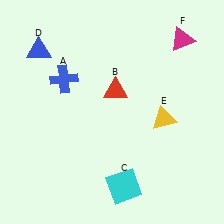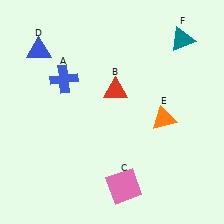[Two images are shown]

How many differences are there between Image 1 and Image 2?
There are 3 differences between the two images.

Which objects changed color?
C changed from cyan to pink. E changed from yellow to orange. F changed from magenta to teal.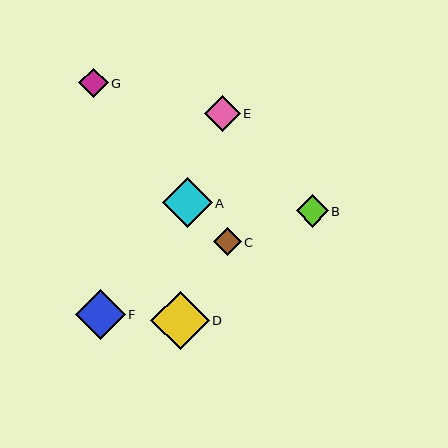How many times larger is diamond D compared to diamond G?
Diamond D is approximately 2.0 times the size of diamond G.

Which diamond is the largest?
Diamond D is the largest with a size of approximately 58 pixels.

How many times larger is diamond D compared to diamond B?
Diamond D is approximately 1.8 times the size of diamond B.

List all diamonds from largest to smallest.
From largest to smallest: D, F, A, E, B, G, C.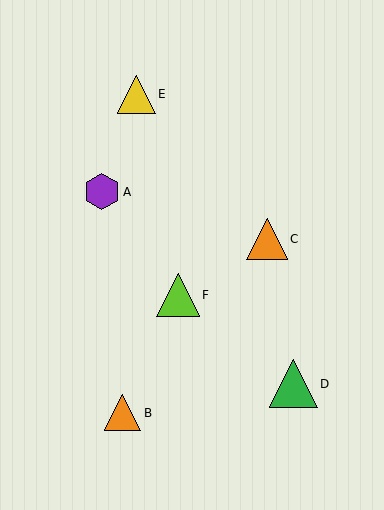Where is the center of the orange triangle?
The center of the orange triangle is at (267, 239).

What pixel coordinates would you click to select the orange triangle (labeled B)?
Click at (123, 413) to select the orange triangle B.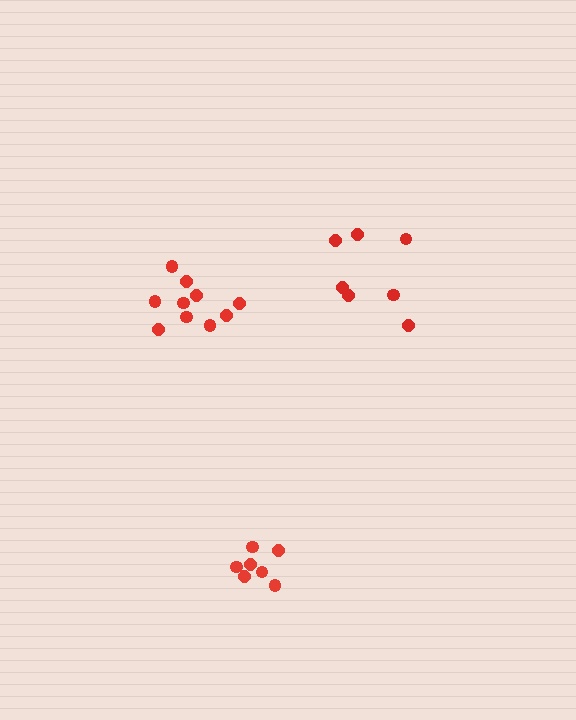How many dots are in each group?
Group 1: 7 dots, Group 2: 10 dots, Group 3: 7 dots (24 total).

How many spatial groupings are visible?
There are 3 spatial groupings.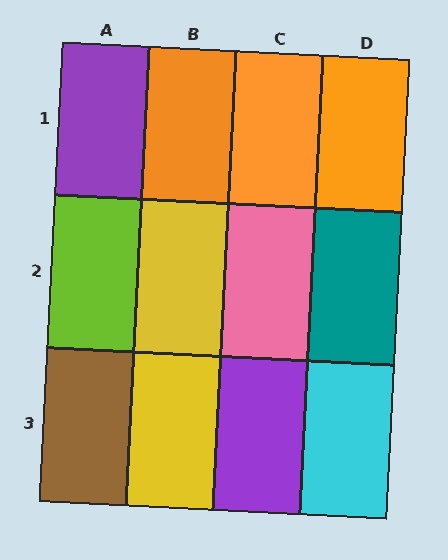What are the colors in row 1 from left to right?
Purple, orange, orange, orange.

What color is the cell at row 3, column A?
Brown.